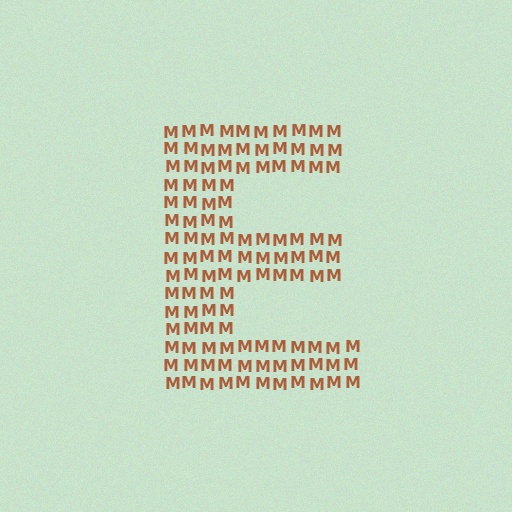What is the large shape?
The large shape is the letter E.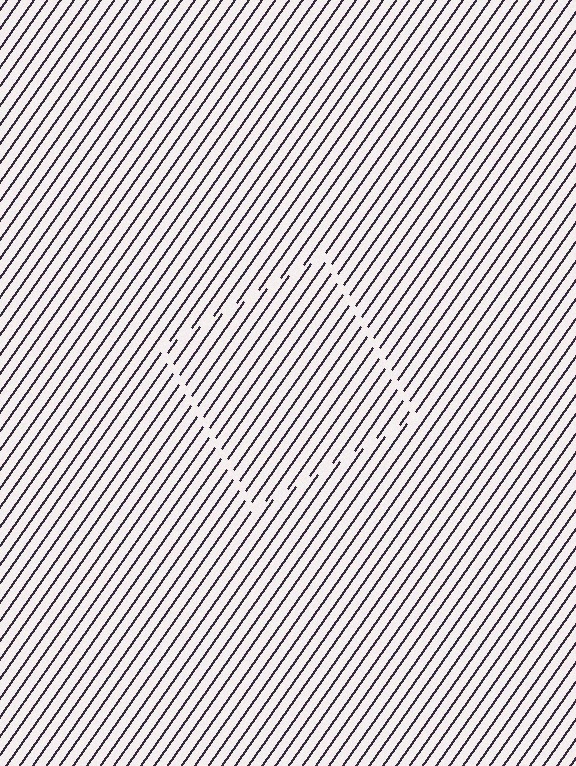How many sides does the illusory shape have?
4 sides — the line-ends trace a square.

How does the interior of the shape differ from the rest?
The interior of the shape contains the same grating, shifted by half a period — the contour is defined by the phase discontinuity where line-ends from the inner and outer gratings abut.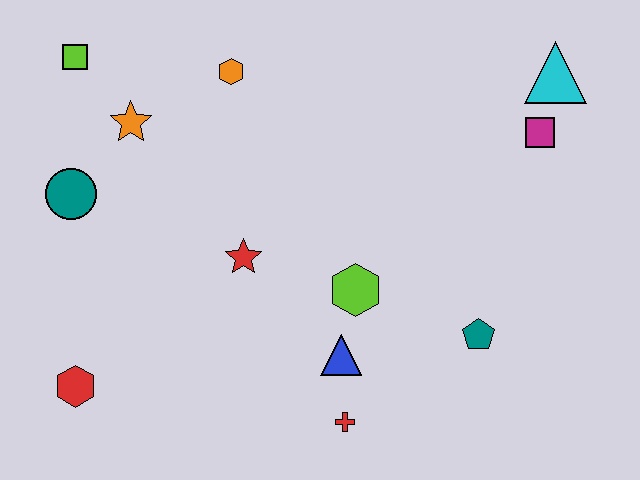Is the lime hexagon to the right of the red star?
Yes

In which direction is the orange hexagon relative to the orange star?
The orange hexagon is to the right of the orange star.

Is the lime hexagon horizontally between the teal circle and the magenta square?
Yes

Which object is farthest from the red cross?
The lime square is farthest from the red cross.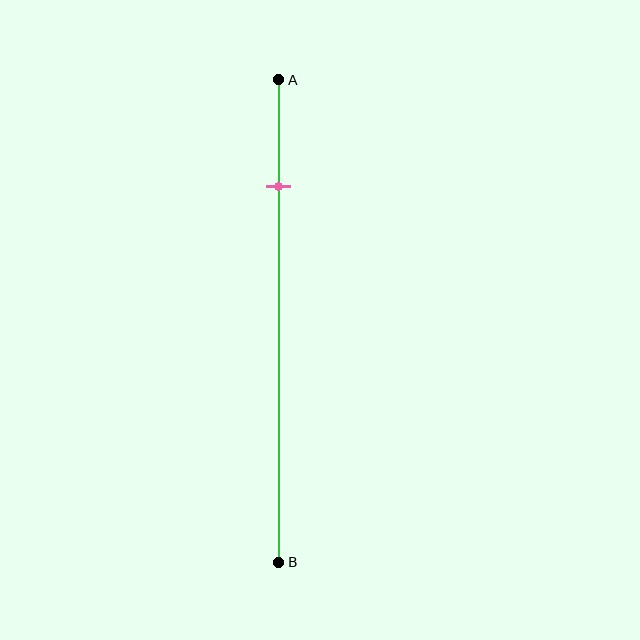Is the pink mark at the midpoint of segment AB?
No, the mark is at about 20% from A, not at the 50% midpoint.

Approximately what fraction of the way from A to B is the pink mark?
The pink mark is approximately 20% of the way from A to B.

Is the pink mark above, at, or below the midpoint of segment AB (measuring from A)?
The pink mark is above the midpoint of segment AB.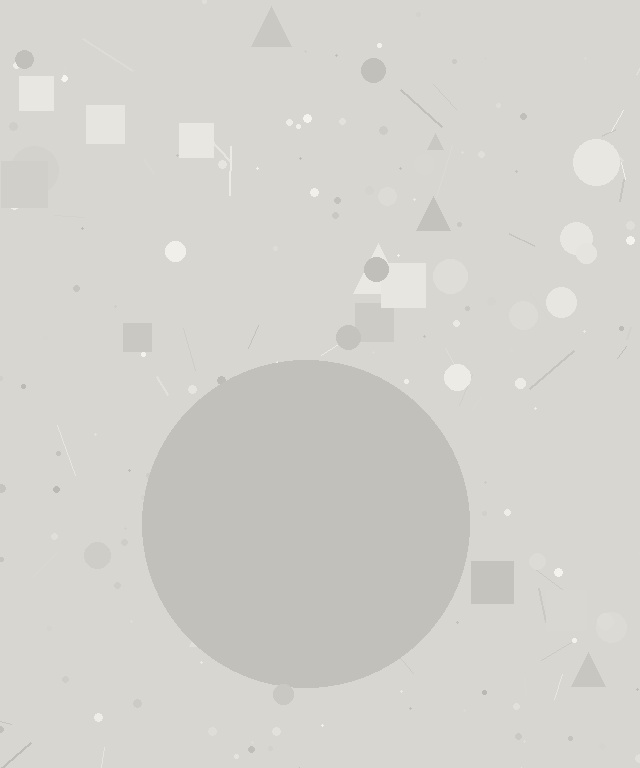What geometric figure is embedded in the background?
A circle is embedded in the background.